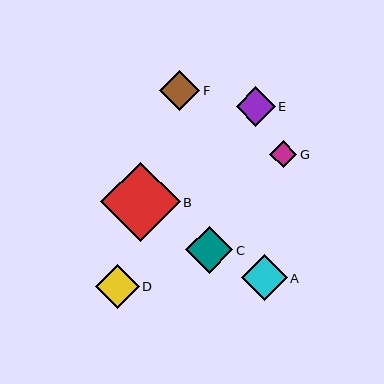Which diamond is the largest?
Diamond B is the largest with a size of approximately 79 pixels.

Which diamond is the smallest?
Diamond G is the smallest with a size of approximately 27 pixels.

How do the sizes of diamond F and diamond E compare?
Diamond F and diamond E are approximately the same size.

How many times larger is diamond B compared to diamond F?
Diamond B is approximately 2.0 times the size of diamond F.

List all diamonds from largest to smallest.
From largest to smallest: B, C, A, D, F, E, G.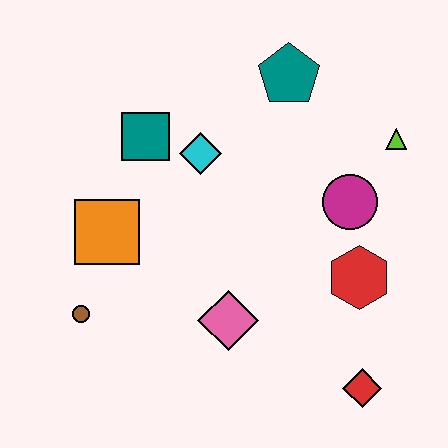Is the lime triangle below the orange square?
No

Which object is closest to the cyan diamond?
The teal square is closest to the cyan diamond.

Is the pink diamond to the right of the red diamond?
No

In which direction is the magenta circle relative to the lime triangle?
The magenta circle is below the lime triangle.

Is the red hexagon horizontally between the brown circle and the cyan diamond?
No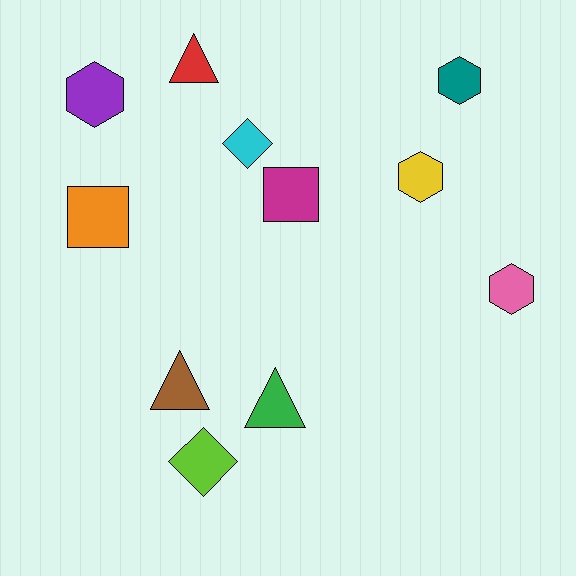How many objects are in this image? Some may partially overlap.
There are 11 objects.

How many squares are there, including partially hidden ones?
There are 2 squares.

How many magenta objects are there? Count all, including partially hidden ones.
There is 1 magenta object.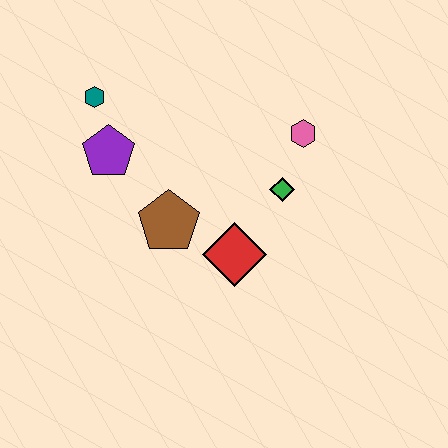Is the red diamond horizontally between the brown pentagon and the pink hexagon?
Yes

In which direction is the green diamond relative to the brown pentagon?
The green diamond is to the right of the brown pentagon.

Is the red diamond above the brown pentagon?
No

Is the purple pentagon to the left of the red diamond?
Yes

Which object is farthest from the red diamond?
The teal hexagon is farthest from the red diamond.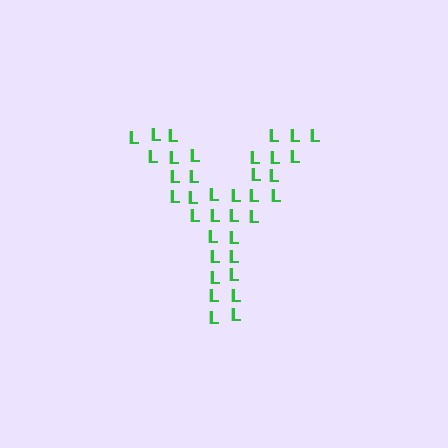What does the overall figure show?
The overall figure shows the letter Y.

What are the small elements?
The small elements are letter L's.